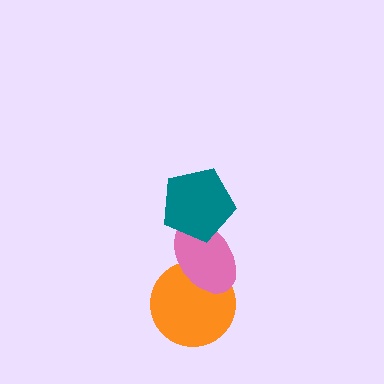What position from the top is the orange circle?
The orange circle is 3rd from the top.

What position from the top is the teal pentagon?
The teal pentagon is 1st from the top.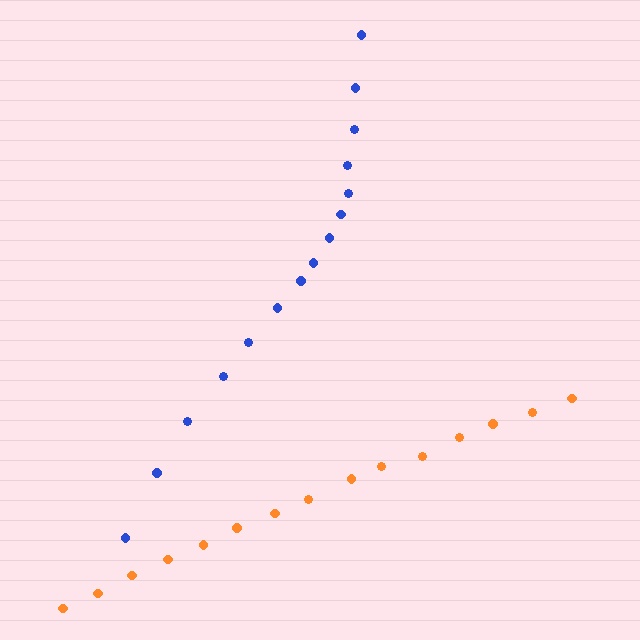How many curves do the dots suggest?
There are 2 distinct paths.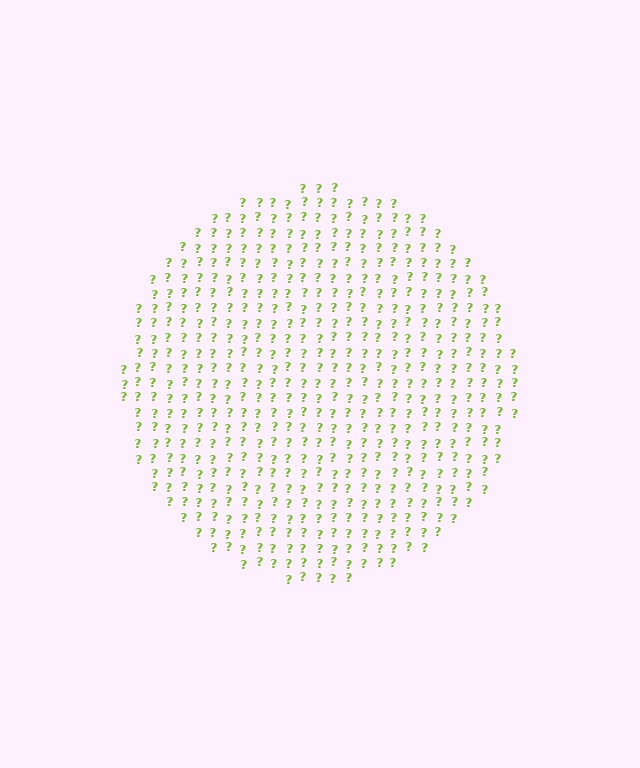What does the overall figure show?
The overall figure shows a circle.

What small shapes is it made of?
It is made of small question marks.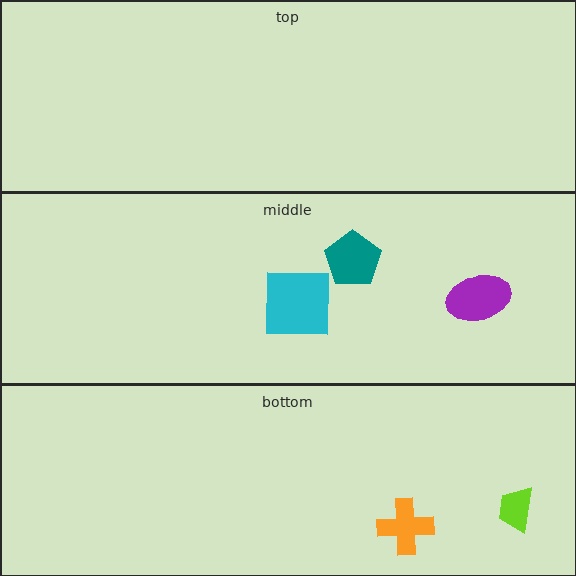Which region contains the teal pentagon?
The middle region.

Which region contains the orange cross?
The bottom region.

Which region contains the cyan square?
The middle region.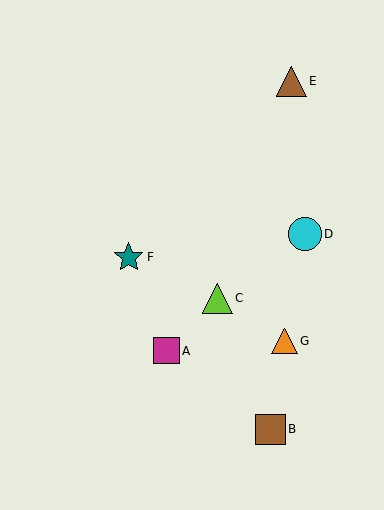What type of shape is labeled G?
Shape G is an orange triangle.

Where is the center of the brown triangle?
The center of the brown triangle is at (291, 81).